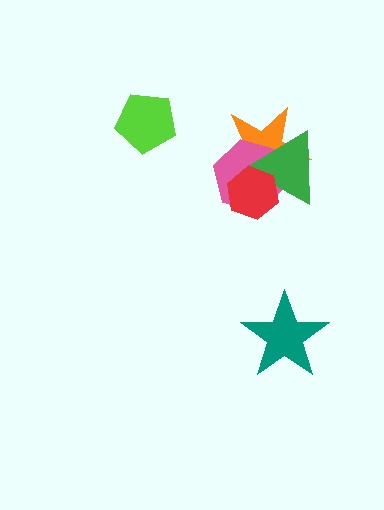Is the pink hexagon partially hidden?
Yes, it is partially covered by another shape.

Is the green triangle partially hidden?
Yes, it is partially covered by another shape.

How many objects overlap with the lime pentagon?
0 objects overlap with the lime pentagon.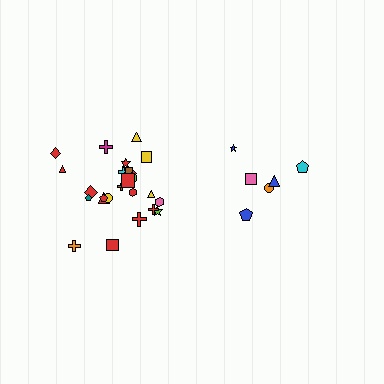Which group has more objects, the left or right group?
The left group.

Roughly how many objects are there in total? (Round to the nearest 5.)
Roughly 30 objects in total.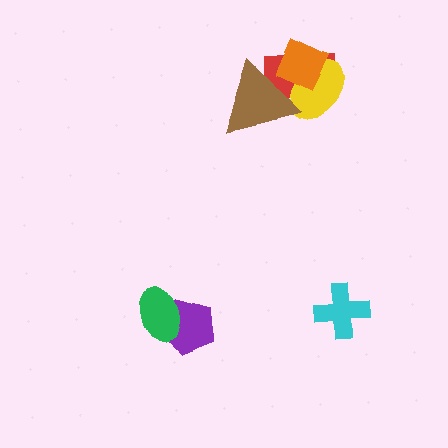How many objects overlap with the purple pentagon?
1 object overlaps with the purple pentagon.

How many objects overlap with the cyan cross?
0 objects overlap with the cyan cross.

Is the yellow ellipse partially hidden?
Yes, it is partially covered by another shape.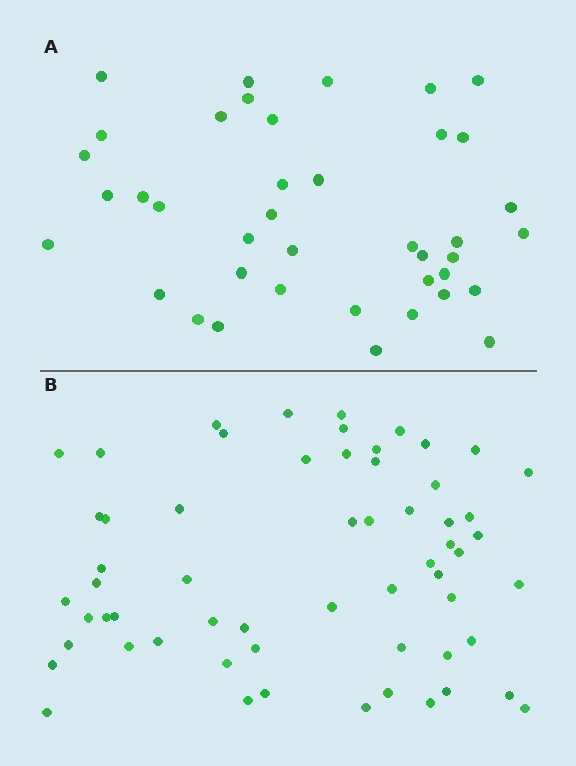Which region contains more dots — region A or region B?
Region B (the bottom region) has more dots.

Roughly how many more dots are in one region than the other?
Region B has approximately 20 more dots than region A.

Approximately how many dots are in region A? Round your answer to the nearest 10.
About 40 dots.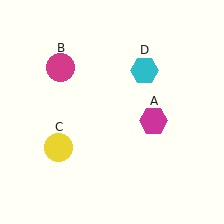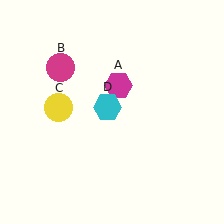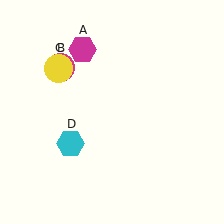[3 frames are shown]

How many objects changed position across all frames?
3 objects changed position: magenta hexagon (object A), yellow circle (object C), cyan hexagon (object D).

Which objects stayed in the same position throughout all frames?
Magenta circle (object B) remained stationary.